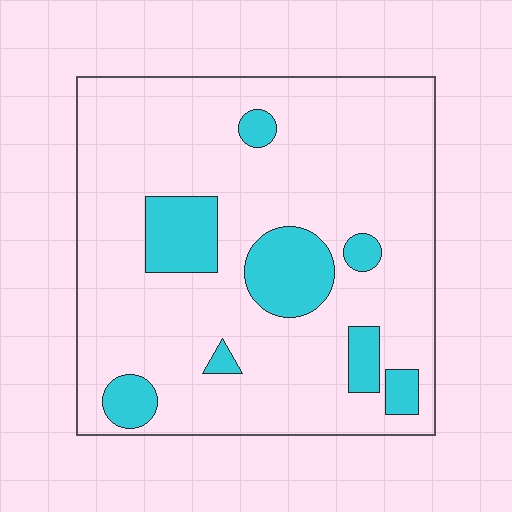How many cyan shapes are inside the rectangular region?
8.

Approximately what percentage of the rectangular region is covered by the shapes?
Approximately 15%.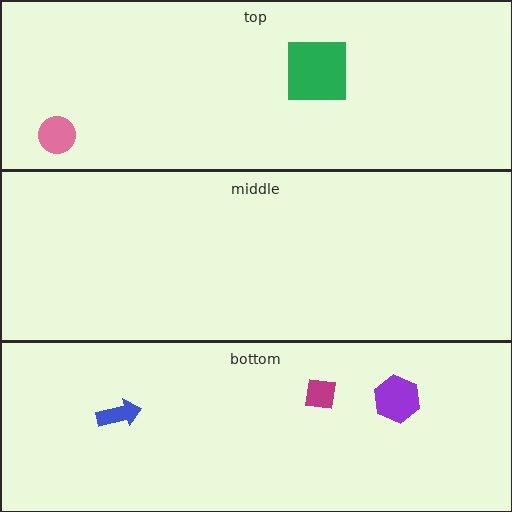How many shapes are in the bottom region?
3.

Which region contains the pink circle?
The top region.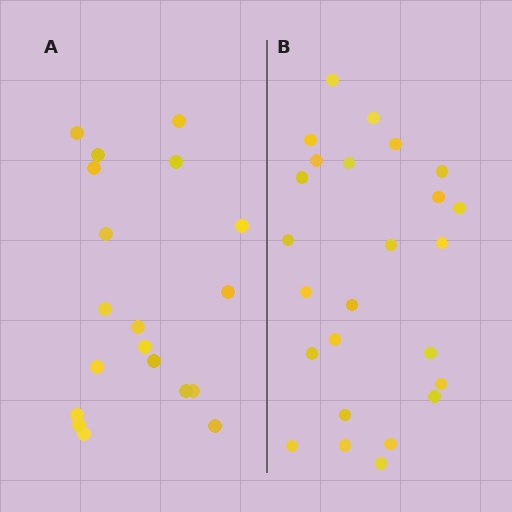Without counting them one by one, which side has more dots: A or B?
Region B (the right region) has more dots.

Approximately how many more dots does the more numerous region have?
Region B has about 6 more dots than region A.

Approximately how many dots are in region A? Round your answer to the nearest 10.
About 20 dots. (The exact count is 19, which rounds to 20.)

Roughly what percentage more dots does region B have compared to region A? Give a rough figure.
About 30% more.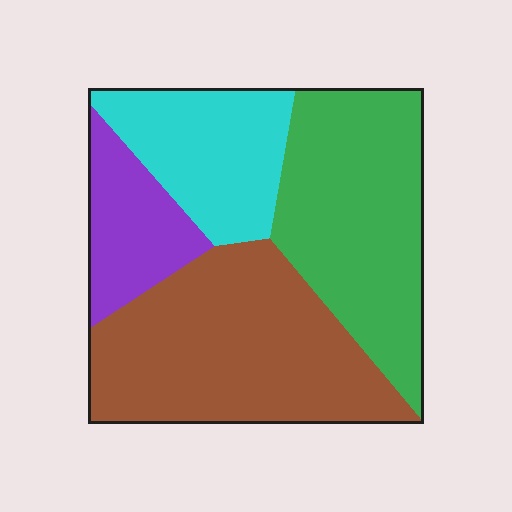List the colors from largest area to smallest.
From largest to smallest: brown, green, cyan, purple.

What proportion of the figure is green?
Green takes up about one third (1/3) of the figure.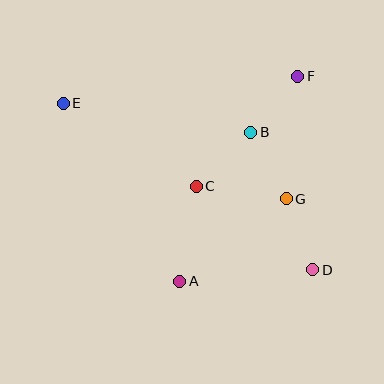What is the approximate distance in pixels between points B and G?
The distance between B and G is approximately 75 pixels.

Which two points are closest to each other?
Points B and F are closest to each other.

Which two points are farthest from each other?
Points D and E are farthest from each other.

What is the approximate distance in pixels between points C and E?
The distance between C and E is approximately 157 pixels.